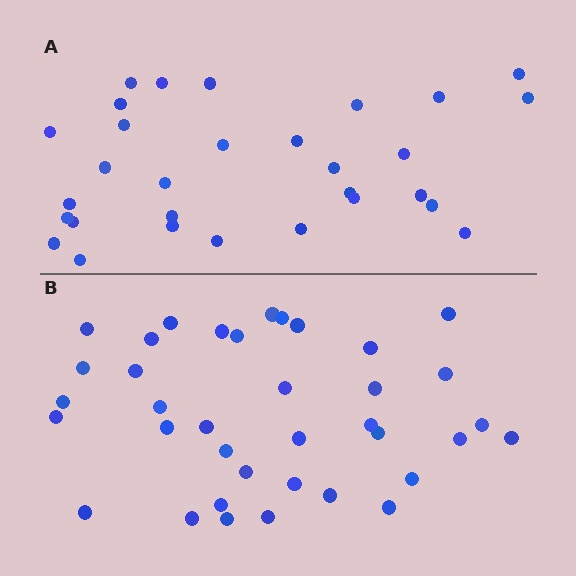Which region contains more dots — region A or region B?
Region B (the bottom region) has more dots.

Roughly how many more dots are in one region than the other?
Region B has roughly 8 or so more dots than region A.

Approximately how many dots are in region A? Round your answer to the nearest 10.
About 30 dots.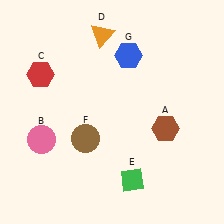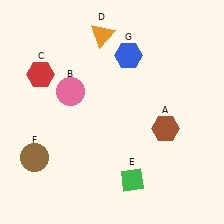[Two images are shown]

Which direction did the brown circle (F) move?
The brown circle (F) moved left.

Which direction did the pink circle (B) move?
The pink circle (B) moved up.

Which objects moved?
The objects that moved are: the pink circle (B), the brown circle (F).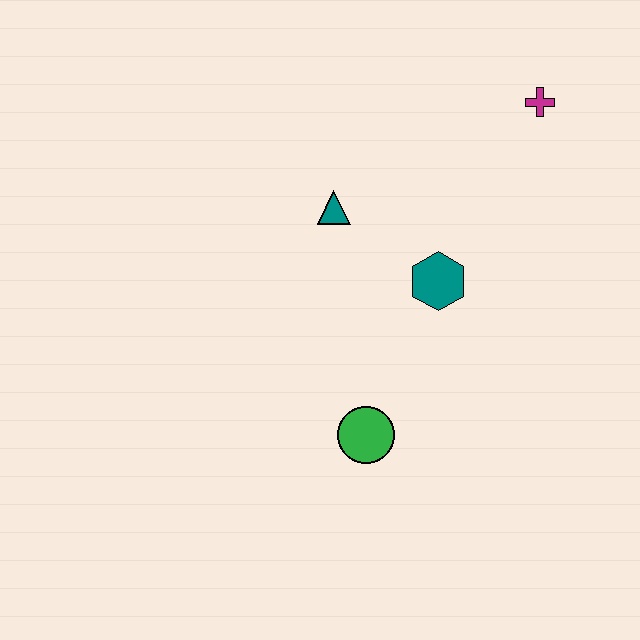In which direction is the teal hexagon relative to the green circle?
The teal hexagon is above the green circle.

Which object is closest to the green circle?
The teal hexagon is closest to the green circle.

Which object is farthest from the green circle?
The magenta cross is farthest from the green circle.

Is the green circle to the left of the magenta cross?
Yes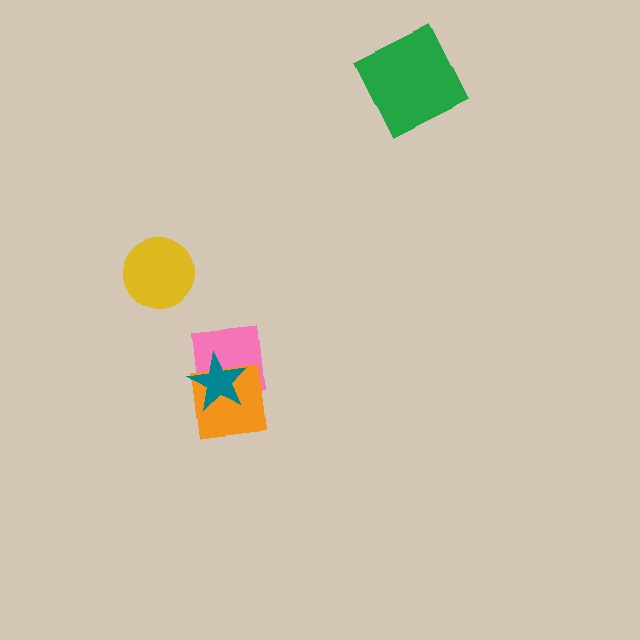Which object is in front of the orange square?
The teal star is in front of the orange square.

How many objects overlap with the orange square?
2 objects overlap with the orange square.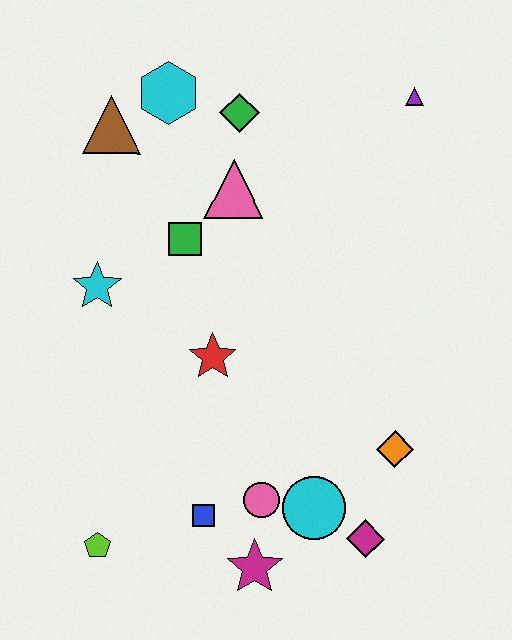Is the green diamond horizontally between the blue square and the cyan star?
No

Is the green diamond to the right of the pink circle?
No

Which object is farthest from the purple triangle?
The lime pentagon is farthest from the purple triangle.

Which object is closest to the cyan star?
The green square is closest to the cyan star.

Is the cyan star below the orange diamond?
No